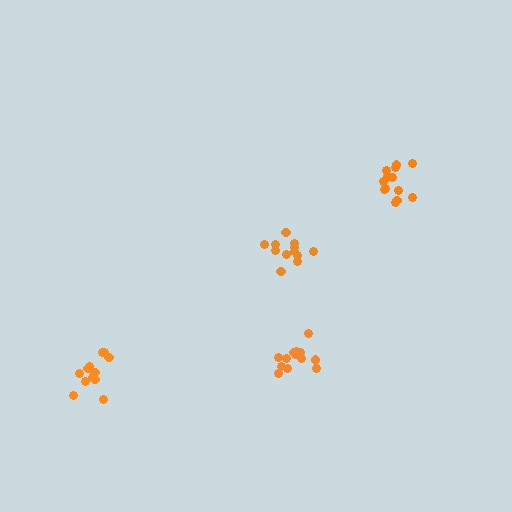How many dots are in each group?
Group 1: 12 dots, Group 2: 13 dots, Group 3: 12 dots, Group 4: 13 dots (50 total).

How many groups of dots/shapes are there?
There are 4 groups.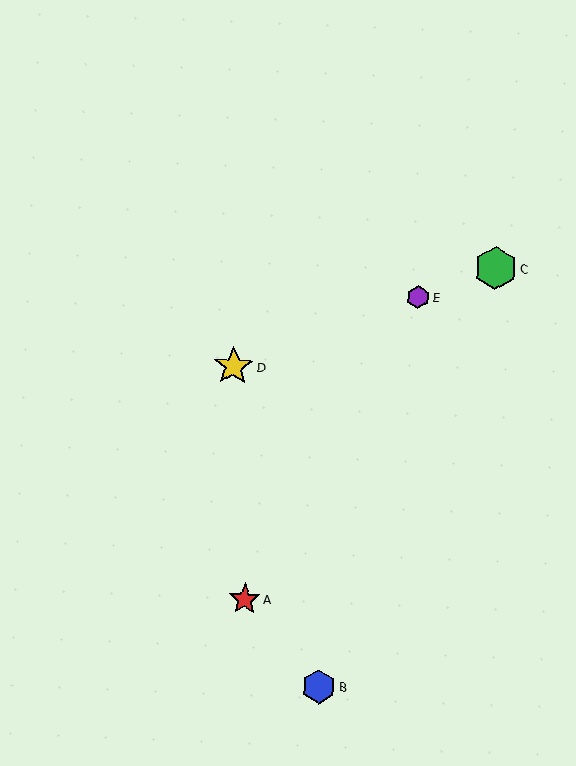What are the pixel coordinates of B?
Object B is at (319, 687).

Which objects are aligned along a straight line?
Objects C, D, E are aligned along a straight line.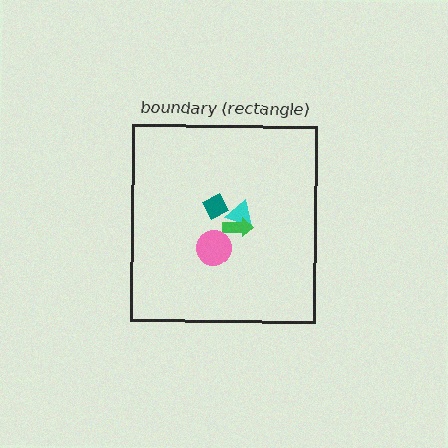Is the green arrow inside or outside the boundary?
Inside.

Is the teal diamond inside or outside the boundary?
Inside.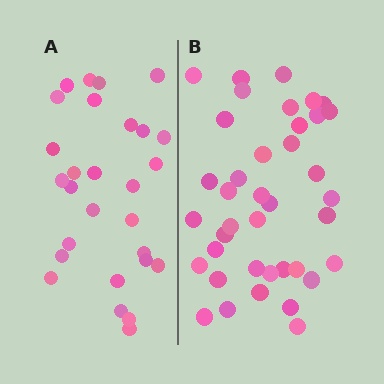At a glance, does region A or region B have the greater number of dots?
Region B (the right region) has more dots.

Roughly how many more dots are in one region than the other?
Region B has roughly 12 or so more dots than region A.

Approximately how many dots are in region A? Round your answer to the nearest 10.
About 30 dots. (The exact count is 28, which rounds to 30.)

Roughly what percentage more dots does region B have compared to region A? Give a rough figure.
About 40% more.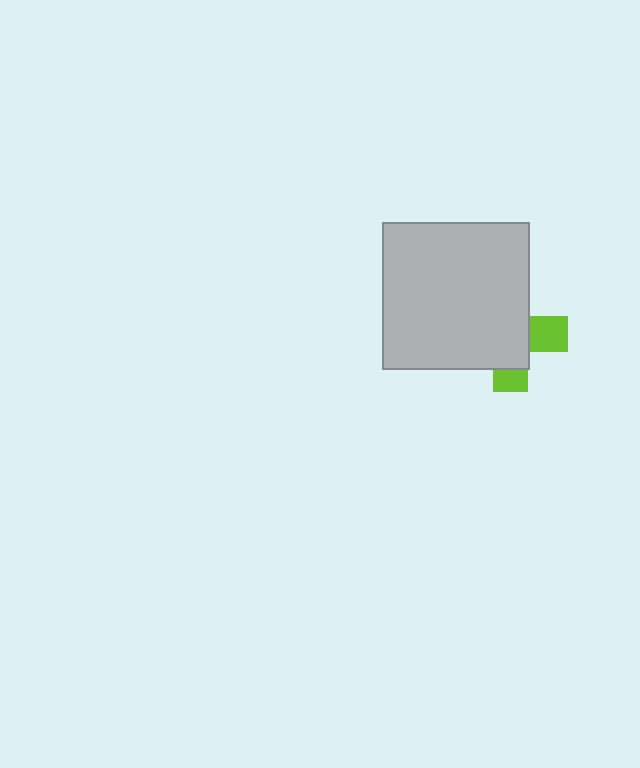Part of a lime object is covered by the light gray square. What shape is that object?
It is a cross.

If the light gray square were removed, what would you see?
You would see the complete lime cross.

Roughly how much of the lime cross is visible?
A small part of it is visible (roughly 31%).